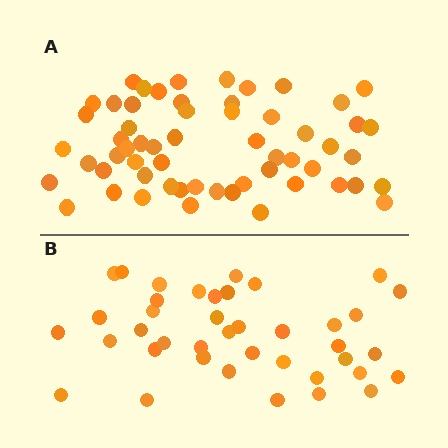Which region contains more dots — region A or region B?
Region A (the top region) has more dots.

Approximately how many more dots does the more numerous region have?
Region A has approximately 20 more dots than region B.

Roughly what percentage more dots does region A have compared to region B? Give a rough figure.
About 45% more.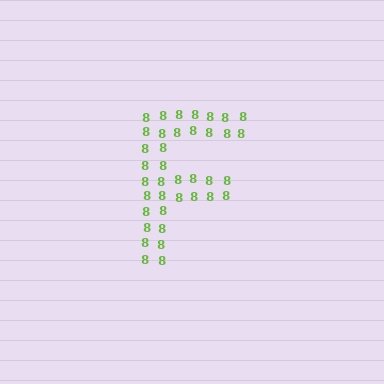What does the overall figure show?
The overall figure shows the letter F.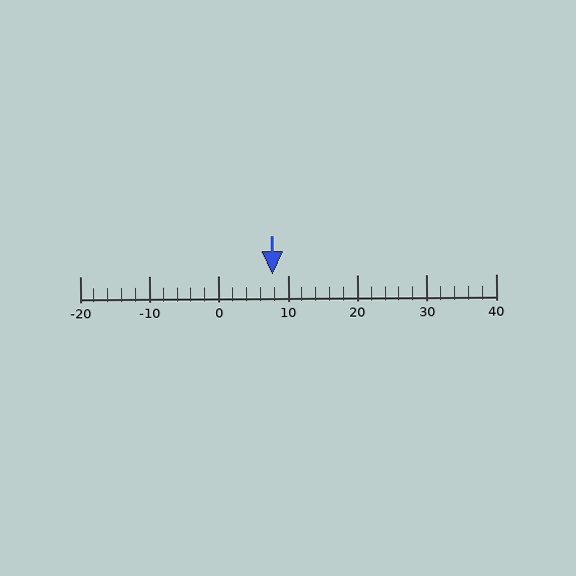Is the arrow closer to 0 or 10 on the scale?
The arrow is closer to 10.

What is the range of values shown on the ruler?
The ruler shows values from -20 to 40.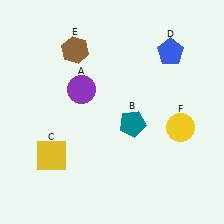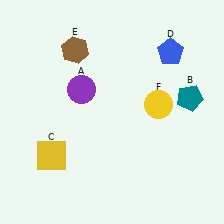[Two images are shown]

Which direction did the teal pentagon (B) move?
The teal pentagon (B) moved right.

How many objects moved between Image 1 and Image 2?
2 objects moved between the two images.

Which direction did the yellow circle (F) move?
The yellow circle (F) moved up.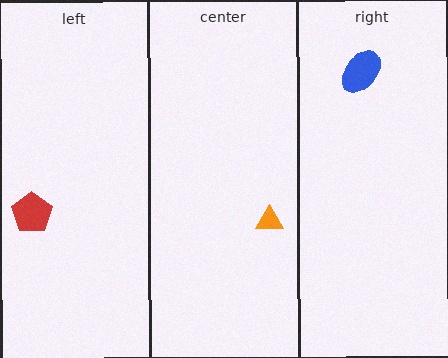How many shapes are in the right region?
1.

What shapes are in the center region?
The orange triangle.